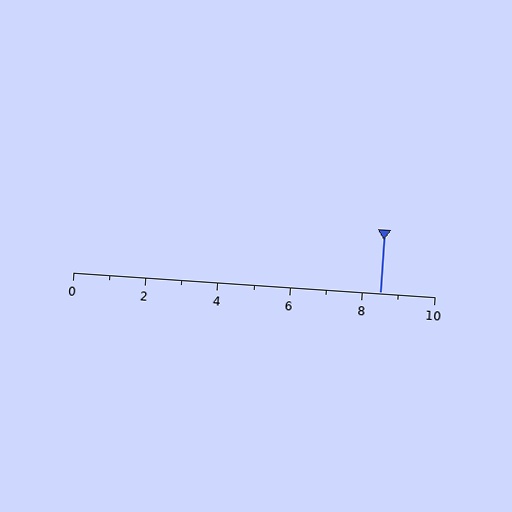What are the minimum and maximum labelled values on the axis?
The axis runs from 0 to 10.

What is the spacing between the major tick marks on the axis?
The major ticks are spaced 2 apart.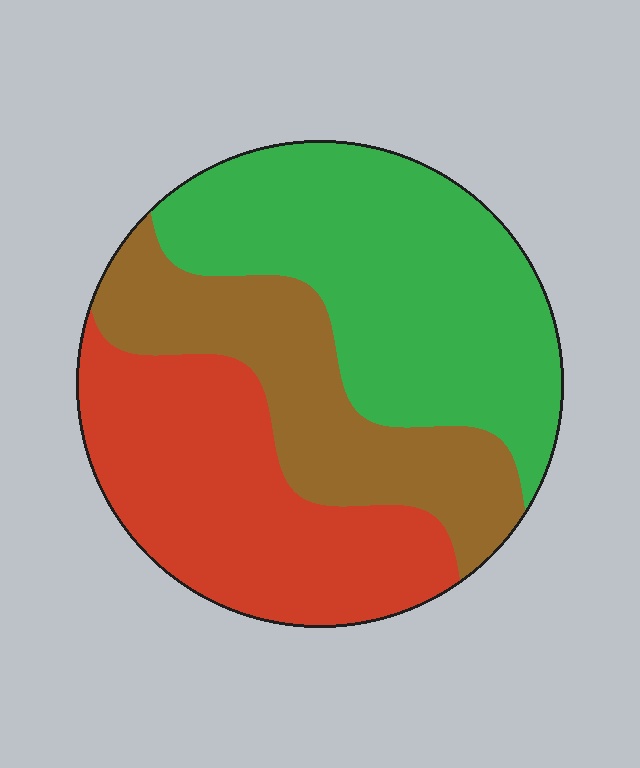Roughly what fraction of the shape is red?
Red takes up between a sixth and a third of the shape.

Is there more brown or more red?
Red.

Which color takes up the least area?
Brown, at roughly 25%.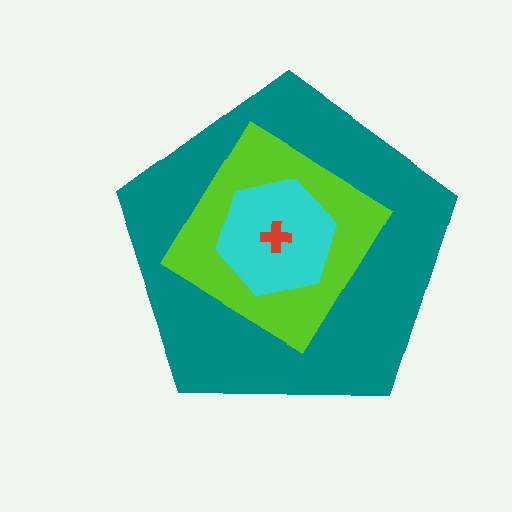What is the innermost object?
The red cross.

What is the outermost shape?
The teal pentagon.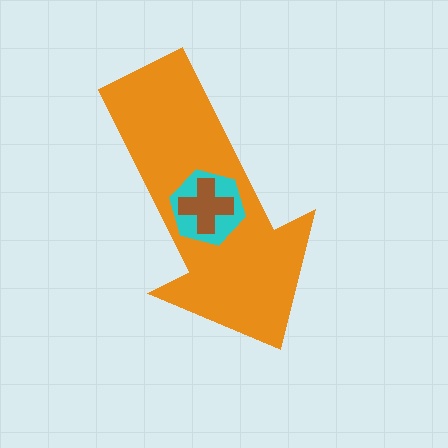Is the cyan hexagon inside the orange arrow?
Yes.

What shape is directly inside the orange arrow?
The cyan hexagon.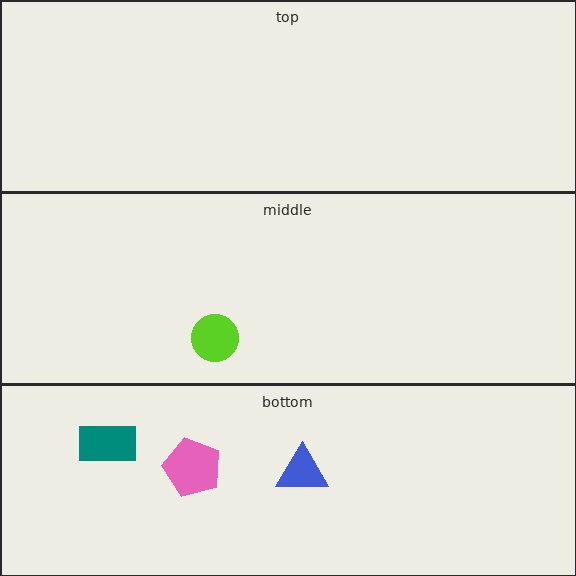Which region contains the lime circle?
The middle region.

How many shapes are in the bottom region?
3.